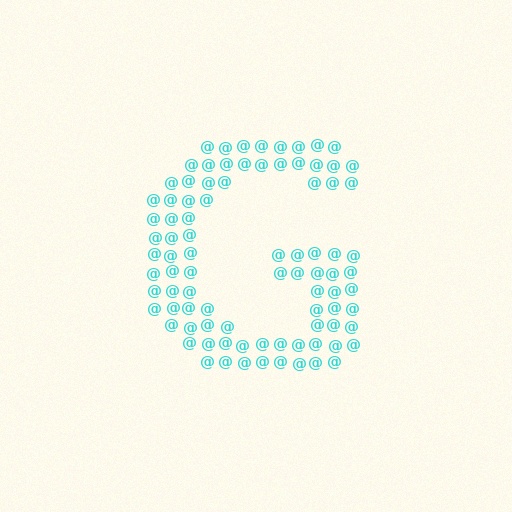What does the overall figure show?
The overall figure shows the letter G.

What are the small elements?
The small elements are at signs.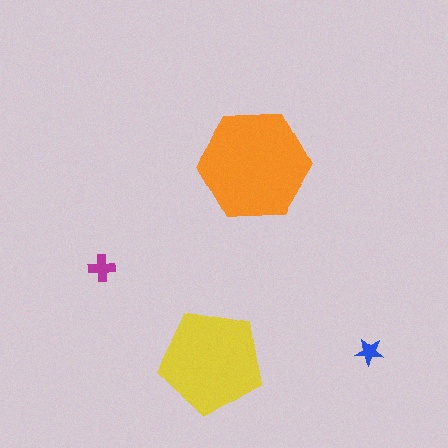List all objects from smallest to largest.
The blue star, the magenta cross, the yellow pentagon, the orange hexagon.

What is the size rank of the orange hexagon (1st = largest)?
1st.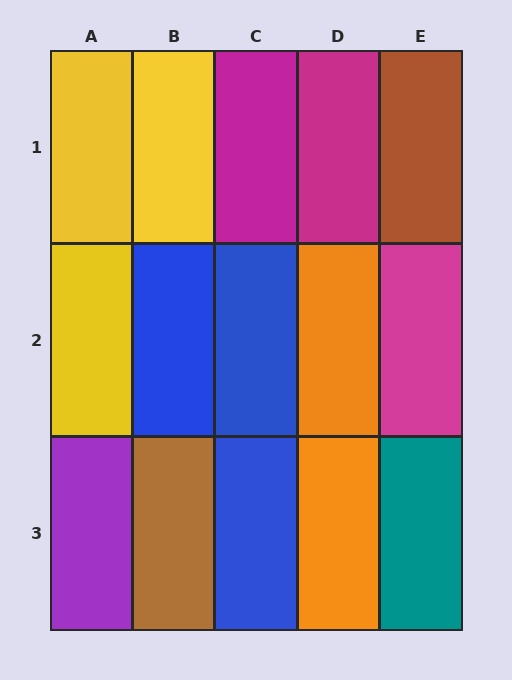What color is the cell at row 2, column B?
Blue.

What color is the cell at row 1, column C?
Magenta.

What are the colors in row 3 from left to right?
Purple, brown, blue, orange, teal.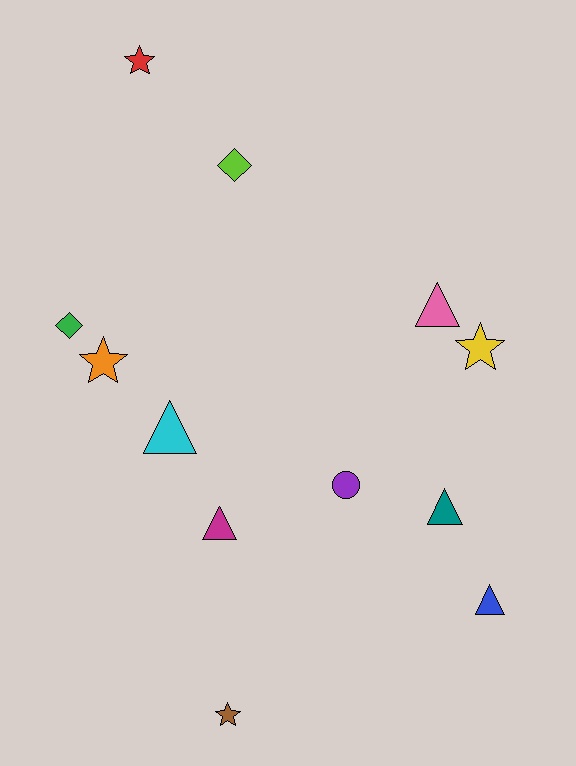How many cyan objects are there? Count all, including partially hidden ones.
There is 1 cyan object.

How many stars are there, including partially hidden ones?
There are 4 stars.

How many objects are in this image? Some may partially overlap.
There are 12 objects.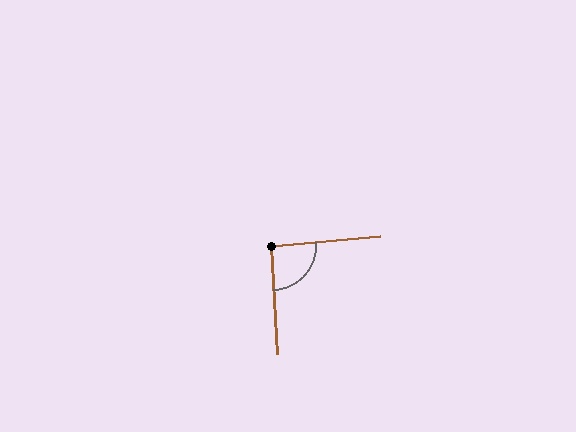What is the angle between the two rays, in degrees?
Approximately 93 degrees.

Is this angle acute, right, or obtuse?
It is approximately a right angle.